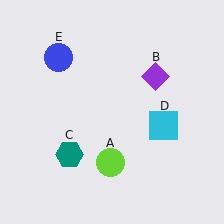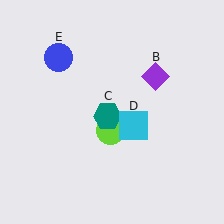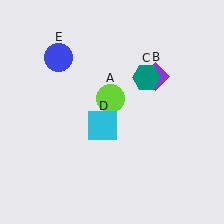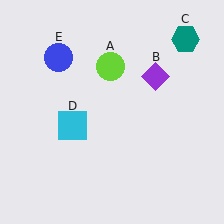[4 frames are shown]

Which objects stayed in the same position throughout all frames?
Purple diamond (object B) and blue circle (object E) remained stationary.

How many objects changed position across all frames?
3 objects changed position: lime circle (object A), teal hexagon (object C), cyan square (object D).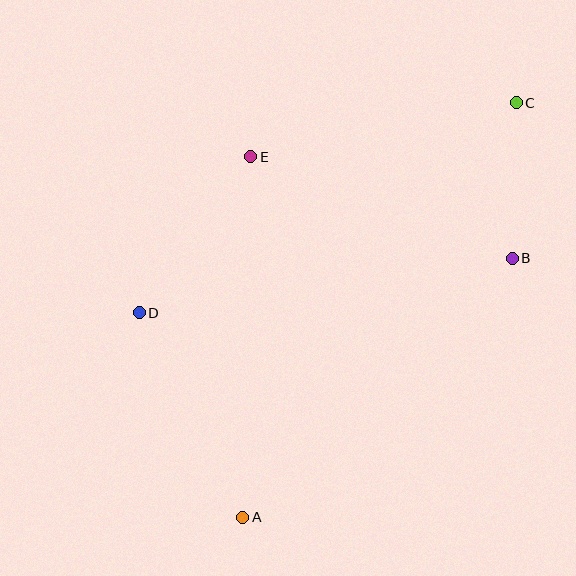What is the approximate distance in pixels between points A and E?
The distance between A and E is approximately 360 pixels.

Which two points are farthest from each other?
Points A and C are farthest from each other.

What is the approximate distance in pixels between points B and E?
The distance between B and E is approximately 281 pixels.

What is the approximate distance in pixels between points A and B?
The distance between A and B is approximately 374 pixels.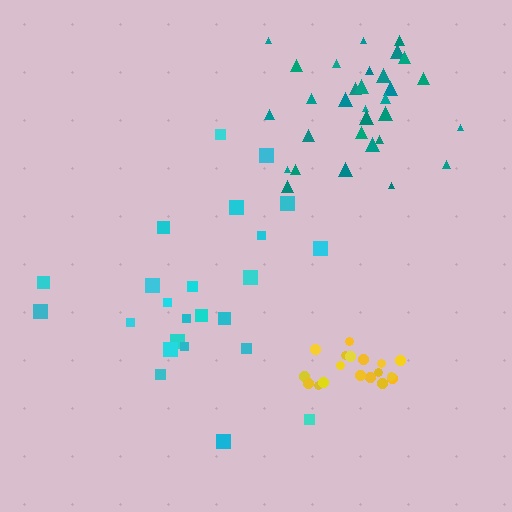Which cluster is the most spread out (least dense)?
Cyan.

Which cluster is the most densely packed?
Yellow.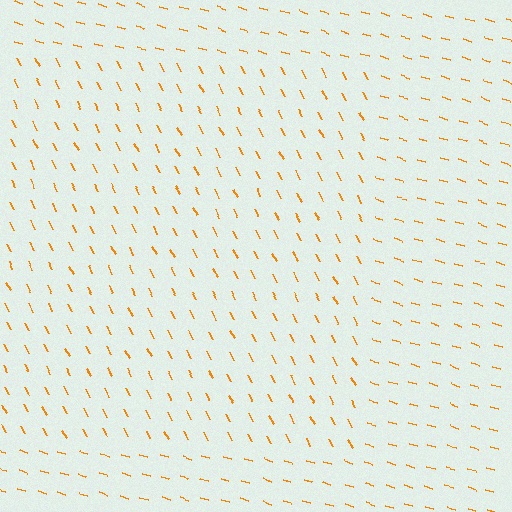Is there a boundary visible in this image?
Yes, there is a texture boundary formed by a change in line orientation.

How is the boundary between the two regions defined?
The boundary is defined purely by a change in line orientation (approximately 45 degrees difference). All lines are the same color and thickness.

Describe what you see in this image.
The image is filled with small orange line segments. A rectangle region in the image has lines oriented differently from the surrounding lines, creating a visible texture boundary.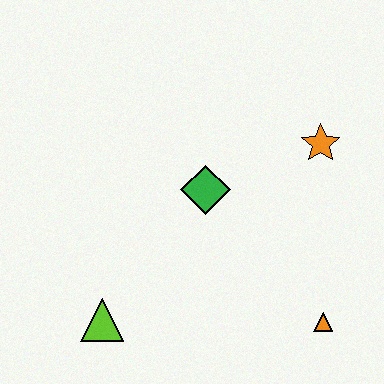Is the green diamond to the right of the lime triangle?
Yes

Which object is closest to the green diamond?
The orange star is closest to the green diamond.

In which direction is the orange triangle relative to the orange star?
The orange triangle is below the orange star.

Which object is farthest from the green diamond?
The orange triangle is farthest from the green diamond.